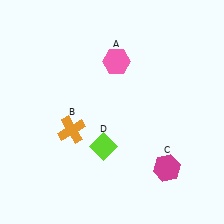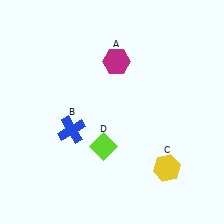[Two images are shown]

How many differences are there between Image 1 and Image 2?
There are 3 differences between the two images.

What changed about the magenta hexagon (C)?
In Image 1, C is magenta. In Image 2, it changed to yellow.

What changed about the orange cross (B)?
In Image 1, B is orange. In Image 2, it changed to blue.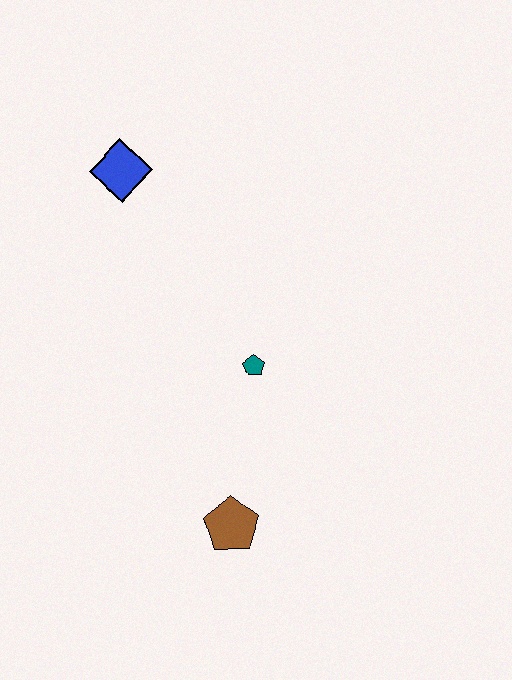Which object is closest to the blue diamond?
The teal pentagon is closest to the blue diamond.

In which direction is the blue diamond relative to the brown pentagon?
The blue diamond is above the brown pentagon.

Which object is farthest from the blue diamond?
The brown pentagon is farthest from the blue diamond.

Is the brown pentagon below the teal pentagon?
Yes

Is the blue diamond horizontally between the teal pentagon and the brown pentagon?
No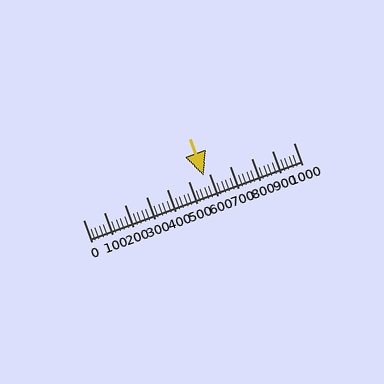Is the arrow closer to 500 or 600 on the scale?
The arrow is closer to 600.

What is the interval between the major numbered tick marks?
The major tick marks are spaced 100 units apart.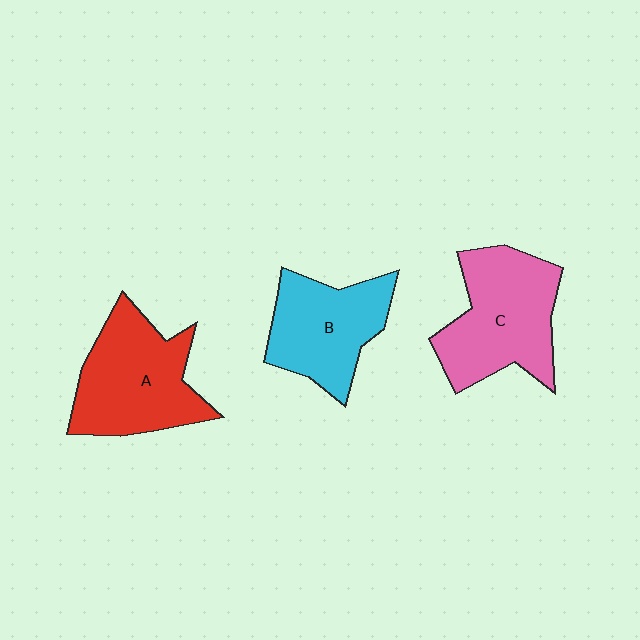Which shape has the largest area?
Shape C (pink).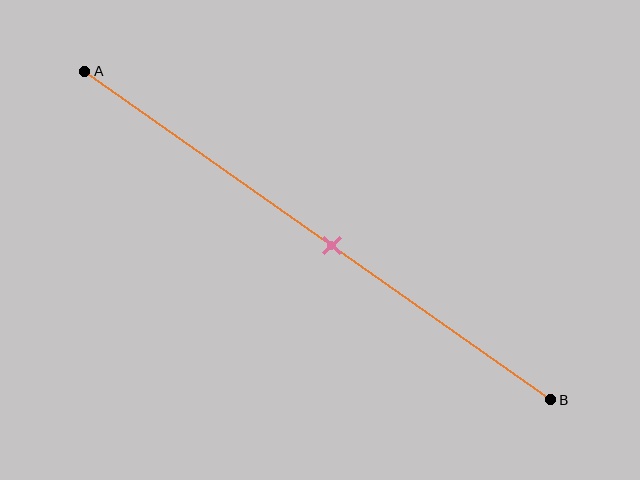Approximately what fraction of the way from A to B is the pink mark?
The pink mark is approximately 55% of the way from A to B.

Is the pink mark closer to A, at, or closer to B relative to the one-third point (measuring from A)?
The pink mark is closer to point B than the one-third point of segment AB.